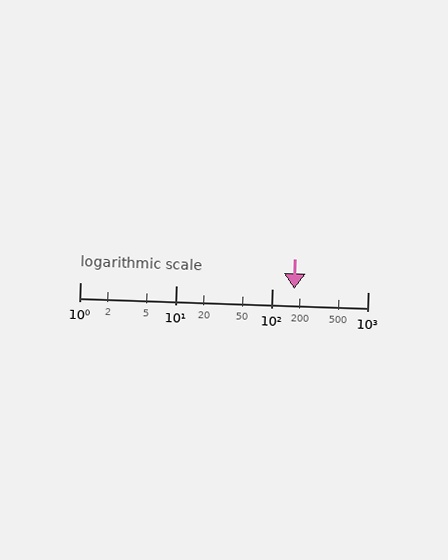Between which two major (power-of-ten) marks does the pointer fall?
The pointer is between 100 and 1000.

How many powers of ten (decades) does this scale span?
The scale spans 3 decades, from 1 to 1000.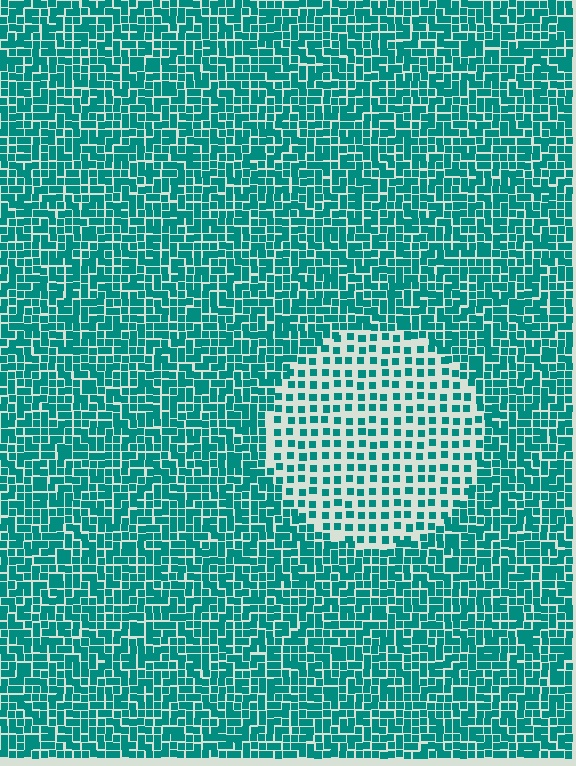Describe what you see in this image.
The image contains small teal elements arranged at two different densities. A circle-shaped region is visible where the elements are less densely packed than the surrounding area.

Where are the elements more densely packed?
The elements are more densely packed outside the circle boundary.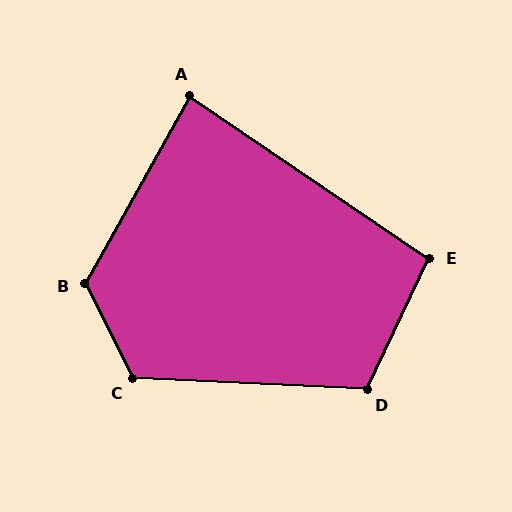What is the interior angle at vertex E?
Approximately 99 degrees (obtuse).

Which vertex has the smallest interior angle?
A, at approximately 85 degrees.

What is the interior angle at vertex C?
Approximately 120 degrees (obtuse).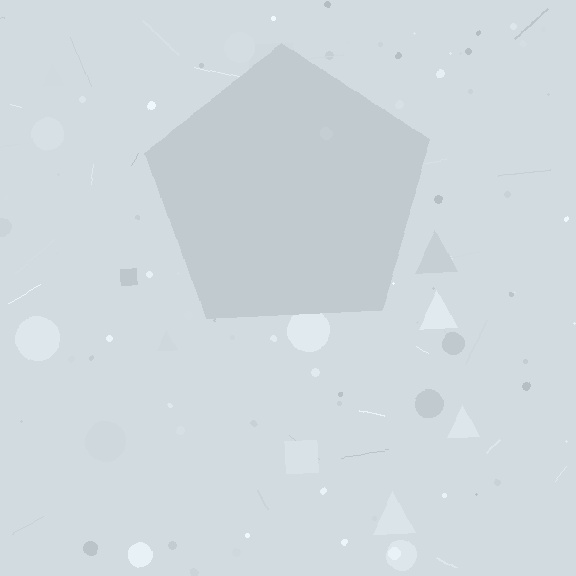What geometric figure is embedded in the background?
A pentagon is embedded in the background.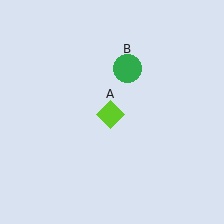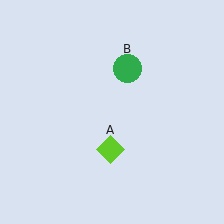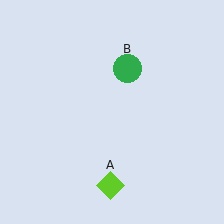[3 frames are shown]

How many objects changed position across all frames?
1 object changed position: lime diamond (object A).